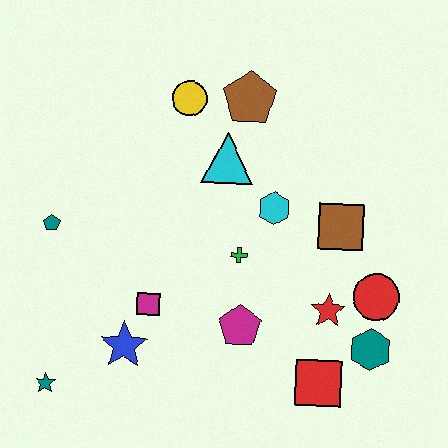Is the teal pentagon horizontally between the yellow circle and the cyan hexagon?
No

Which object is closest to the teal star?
The blue star is closest to the teal star.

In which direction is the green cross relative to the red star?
The green cross is to the left of the red star.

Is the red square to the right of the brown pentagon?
Yes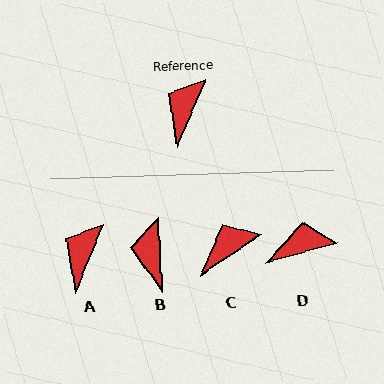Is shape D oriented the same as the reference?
No, it is off by about 51 degrees.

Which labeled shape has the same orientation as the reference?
A.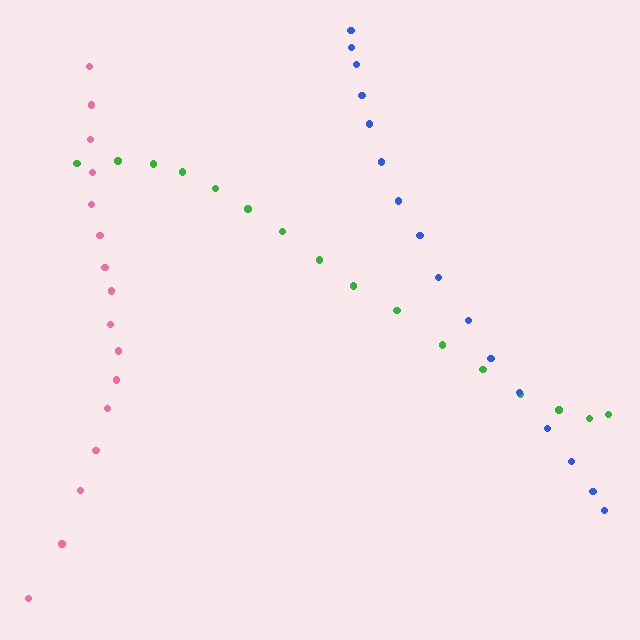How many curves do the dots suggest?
There are 3 distinct paths.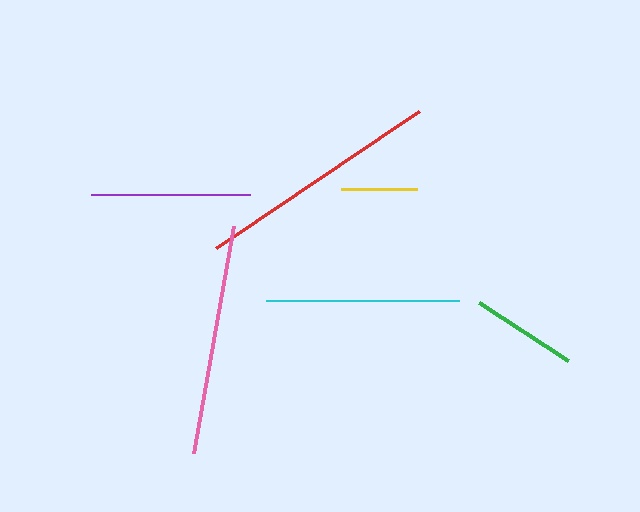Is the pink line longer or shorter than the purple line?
The pink line is longer than the purple line.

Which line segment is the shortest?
The yellow line is the shortest at approximately 76 pixels.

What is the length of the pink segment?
The pink segment is approximately 230 pixels long.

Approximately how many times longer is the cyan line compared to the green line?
The cyan line is approximately 1.8 times the length of the green line.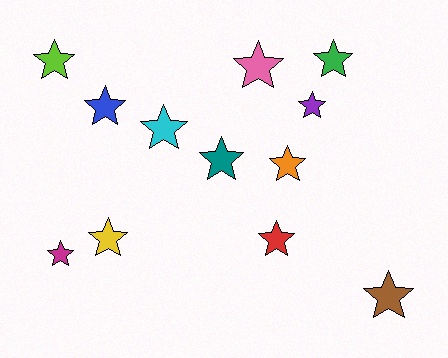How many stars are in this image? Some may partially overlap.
There are 12 stars.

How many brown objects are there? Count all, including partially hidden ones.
There is 1 brown object.